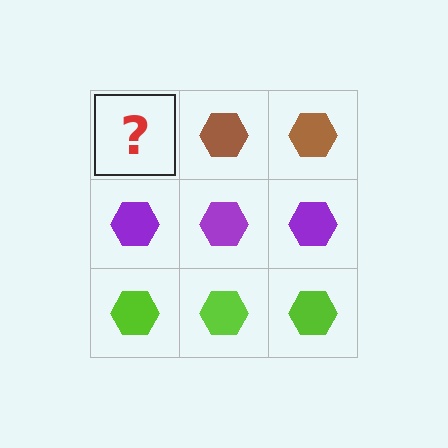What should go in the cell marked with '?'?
The missing cell should contain a brown hexagon.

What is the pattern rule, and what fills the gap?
The rule is that each row has a consistent color. The gap should be filled with a brown hexagon.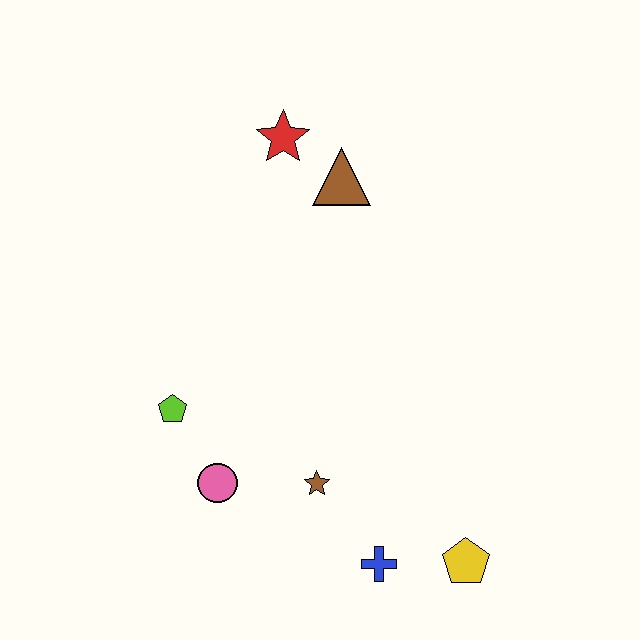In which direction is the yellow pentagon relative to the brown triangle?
The yellow pentagon is below the brown triangle.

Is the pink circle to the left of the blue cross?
Yes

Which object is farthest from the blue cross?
The red star is farthest from the blue cross.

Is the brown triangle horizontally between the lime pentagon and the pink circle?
No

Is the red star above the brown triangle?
Yes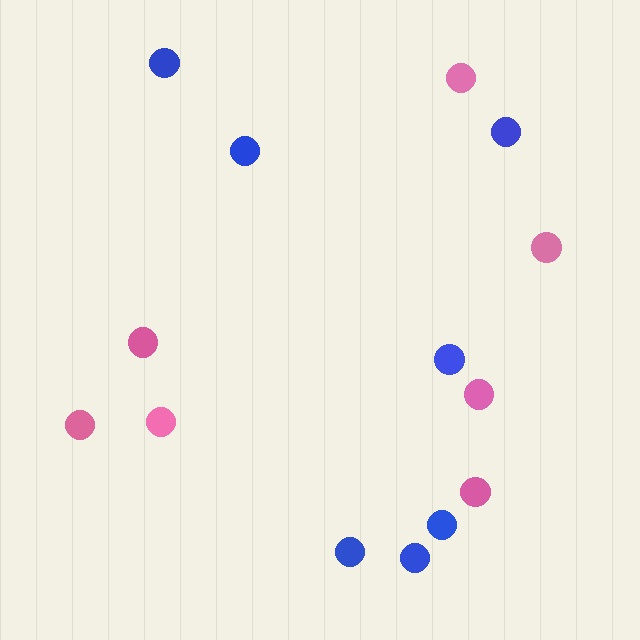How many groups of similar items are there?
There are 2 groups: one group of blue circles (7) and one group of pink circles (7).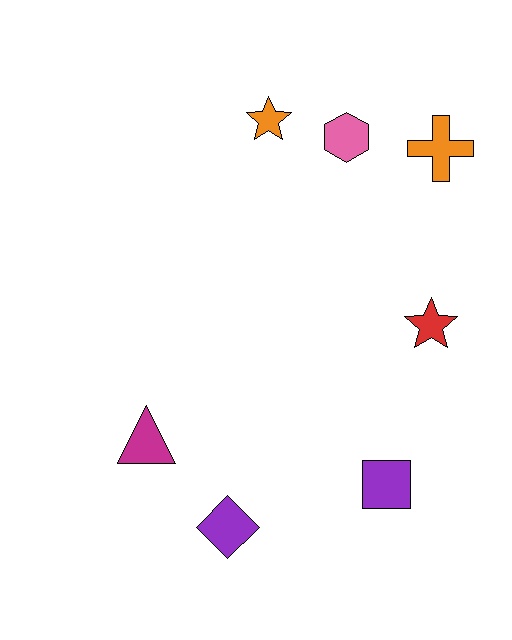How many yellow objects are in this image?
There are no yellow objects.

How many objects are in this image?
There are 7 objects.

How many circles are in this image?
There are no circles.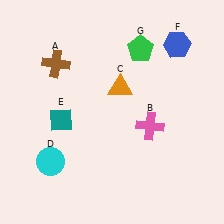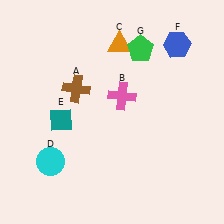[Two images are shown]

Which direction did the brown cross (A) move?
The brown cross (A) moved down.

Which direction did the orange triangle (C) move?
The orange triangle (C) moved up.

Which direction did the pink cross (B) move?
The pink cross (B) moved up.